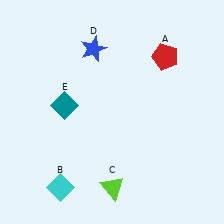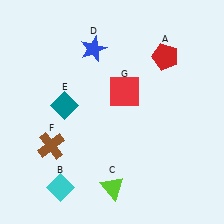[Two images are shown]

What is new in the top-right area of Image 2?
A red square (G) was added in the top-right area of Image 2.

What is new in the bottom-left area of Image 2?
A brown cross (F) was added in the bottom-left area of Image 2.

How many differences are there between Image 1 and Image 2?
There are 2 differences between the two images.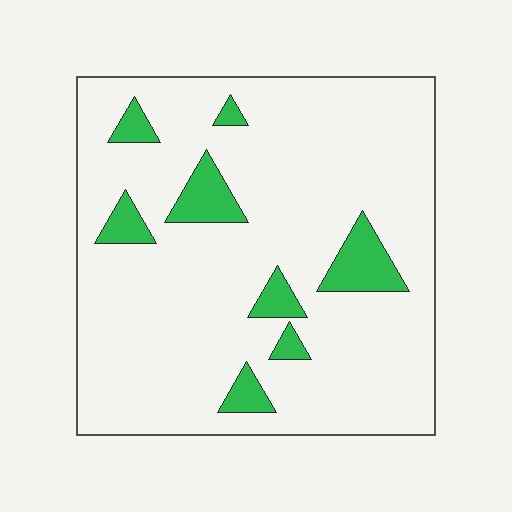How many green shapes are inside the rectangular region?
8.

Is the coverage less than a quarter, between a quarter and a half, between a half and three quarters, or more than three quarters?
Less than a quarter.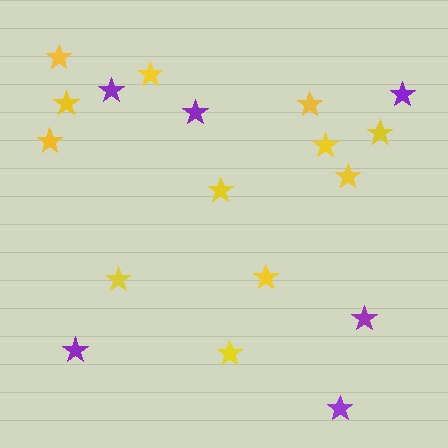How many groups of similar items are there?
There are 2 groups: one group of yellow stars (12) and one group of purple stars (6).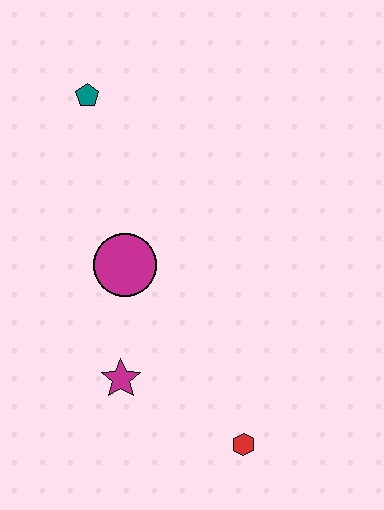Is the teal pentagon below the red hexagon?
No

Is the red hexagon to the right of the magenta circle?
Yes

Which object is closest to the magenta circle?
The magenta star is closest to the magenta circle.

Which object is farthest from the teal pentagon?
The red hexagon is farthest from the teal pentagon.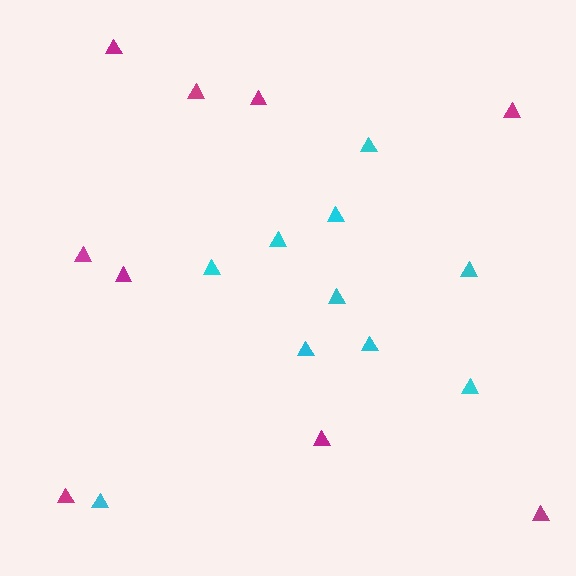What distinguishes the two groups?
There are 2 groups: one group of cyan triangles (10) and one group of magenta triangles (9).